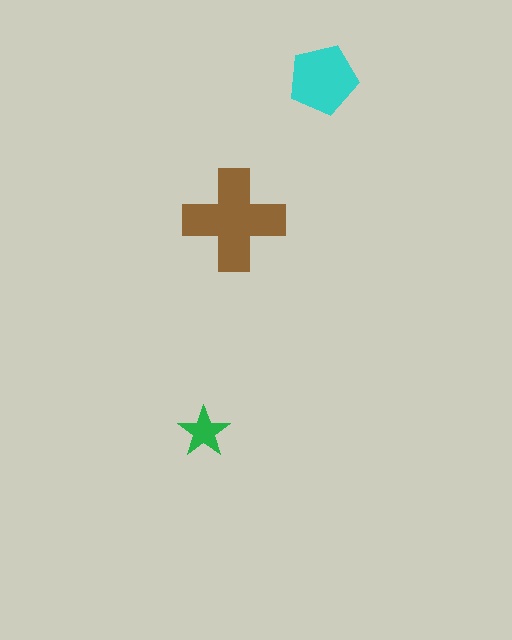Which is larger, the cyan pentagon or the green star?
The cyan pentagon.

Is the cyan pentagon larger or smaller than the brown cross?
Smaller.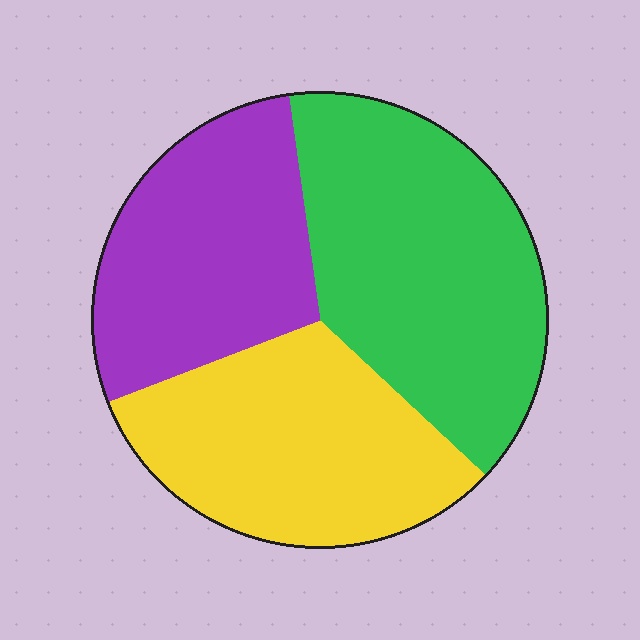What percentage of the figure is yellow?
Yellow takes up about one third (1/3) of the figure.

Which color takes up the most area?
Green, at roughly 40%.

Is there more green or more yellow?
Green.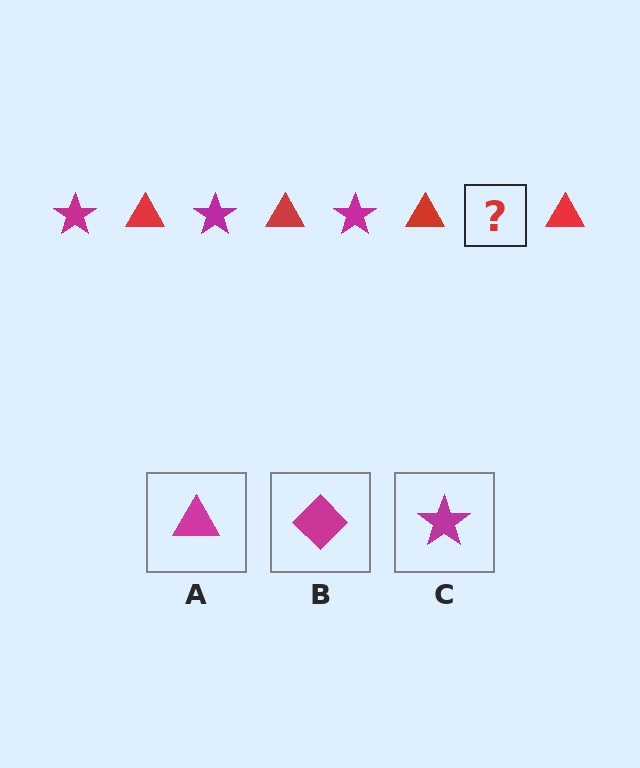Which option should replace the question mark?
Option C.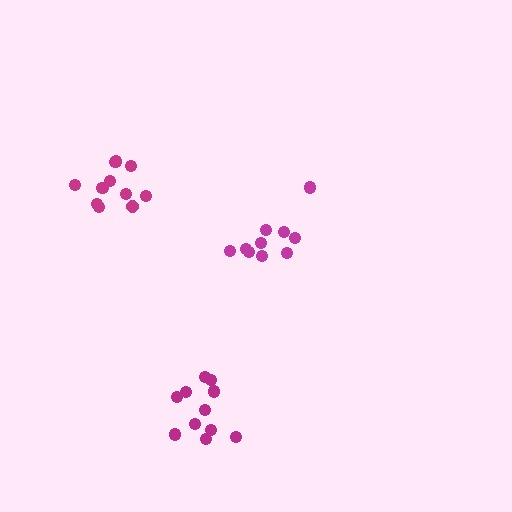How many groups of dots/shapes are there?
There are 3 groups.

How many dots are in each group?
Group 1: 10 dots, Group 2: 11 dots, Group 3: 11 dots (32 total).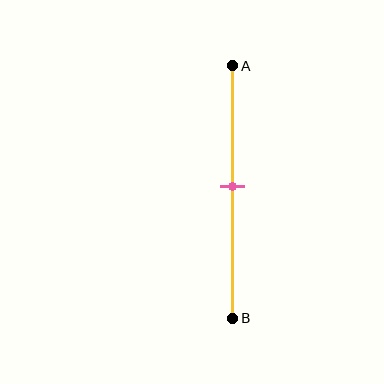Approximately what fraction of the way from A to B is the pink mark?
The pink mark is approximately 50% of the way from A to B.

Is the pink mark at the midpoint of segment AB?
Yes, the mark is approximately at the midpoint.